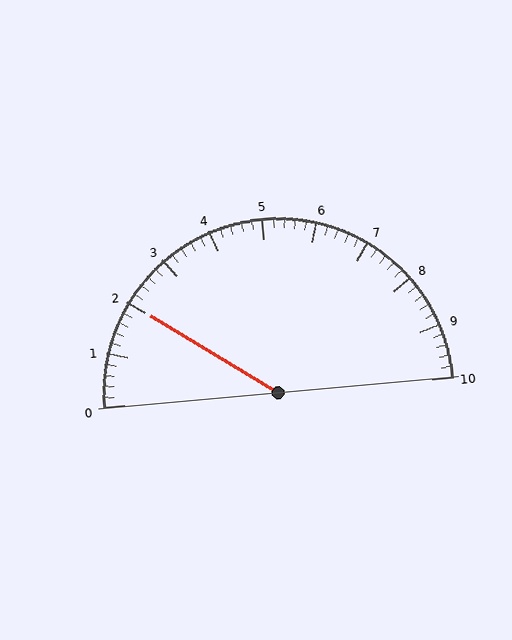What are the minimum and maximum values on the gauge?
The gauge ranges from 0 to 10.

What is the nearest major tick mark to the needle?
The nearest major tick mark is 2.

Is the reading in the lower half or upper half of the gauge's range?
The reading is in the lower half of the range (0 to 10).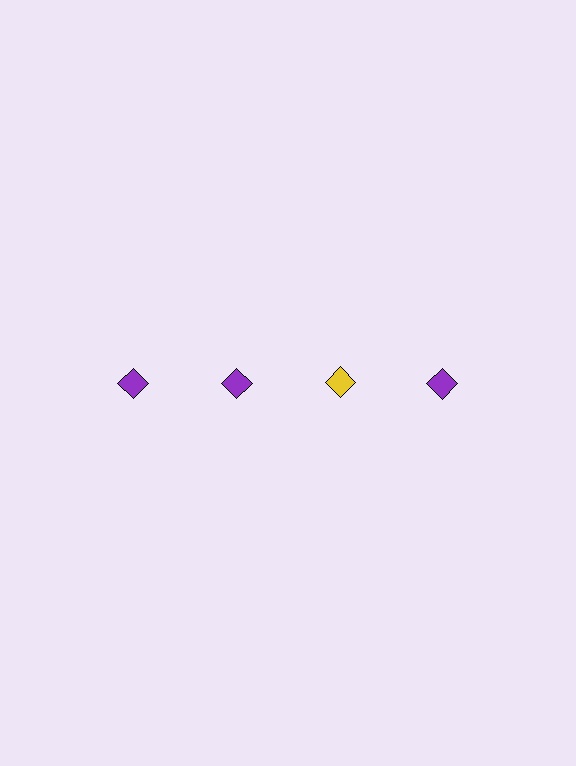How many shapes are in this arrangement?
There are 4 shapes arranged in a grid pattern.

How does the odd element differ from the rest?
It has a different color: yellow instead of purple.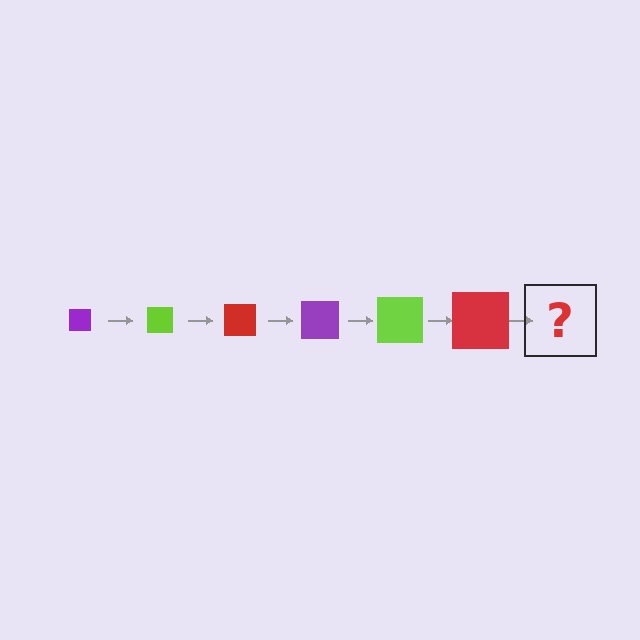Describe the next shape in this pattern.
It should be a purple square, larger than the previous one.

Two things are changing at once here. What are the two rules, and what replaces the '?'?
The two rules are that the square grows larger each step and the color cycles through purple, lime, and red. The '?' should be a purple square, larger than the previous one.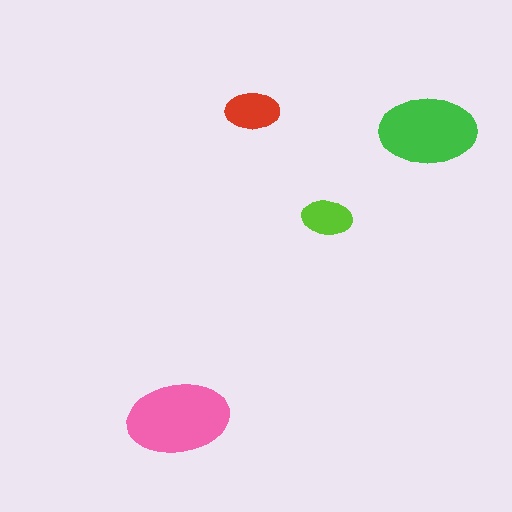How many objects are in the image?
There are 4 objects in the image.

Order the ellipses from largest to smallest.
the pink one, the green one, the red one, the lime one.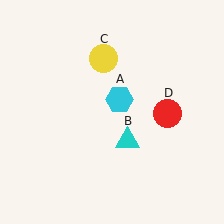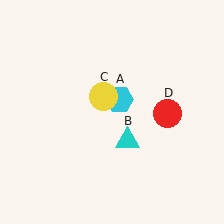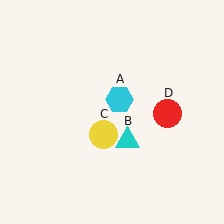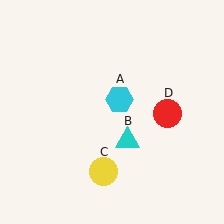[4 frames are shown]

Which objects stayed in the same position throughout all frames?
Cyan hexagon (object A) and cyan triangle (object B) and red circle (object D) remained stationary.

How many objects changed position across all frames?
1 object changed position: yellow circle (object C).